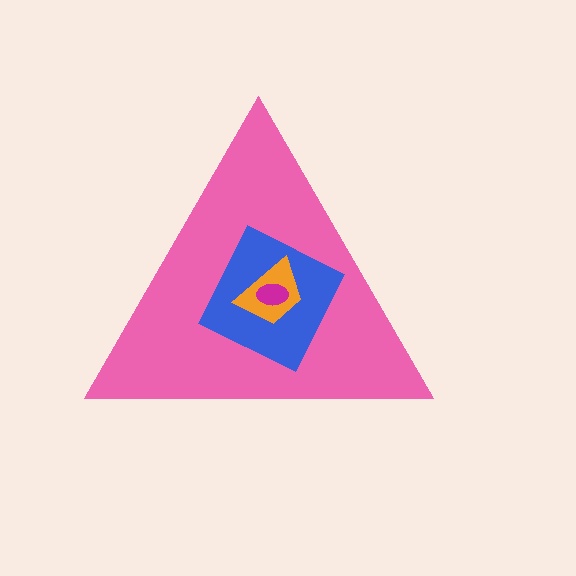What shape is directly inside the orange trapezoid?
The magenta ellipse.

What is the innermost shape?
The magenta ellipse.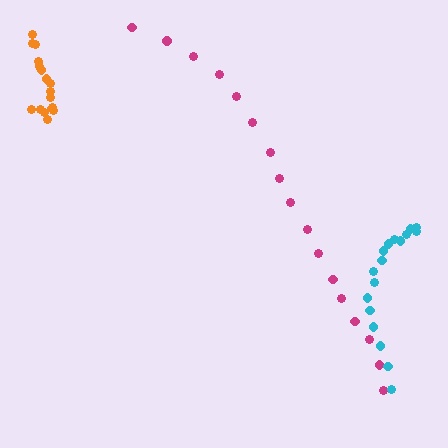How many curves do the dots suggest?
There are 3 distinct paths.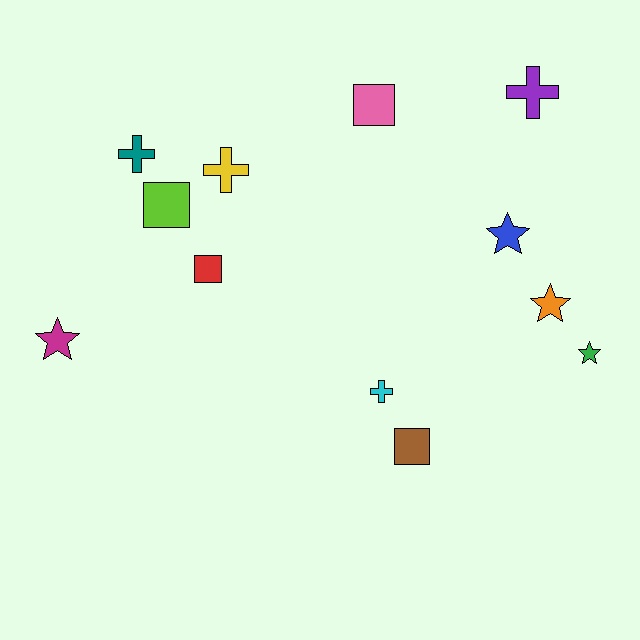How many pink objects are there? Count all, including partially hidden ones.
There is 1 pink object.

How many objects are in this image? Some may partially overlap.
There are 12 objects.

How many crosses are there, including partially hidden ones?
There are 4 crosses.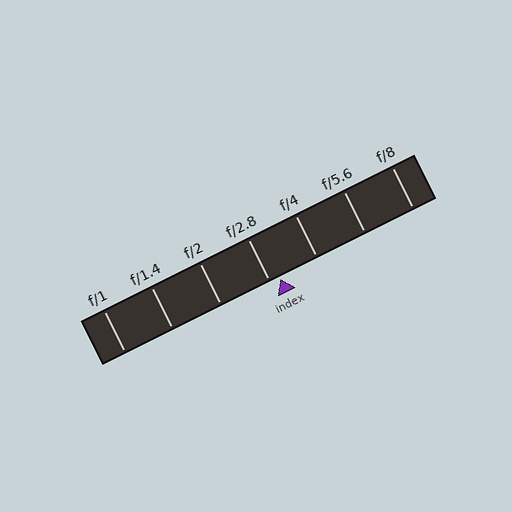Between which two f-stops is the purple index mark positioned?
The index mark is between f/2.8 and f/4.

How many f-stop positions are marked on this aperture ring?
There are 7 f-stop positions marked.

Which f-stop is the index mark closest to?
The index mark is closest to f/2.8.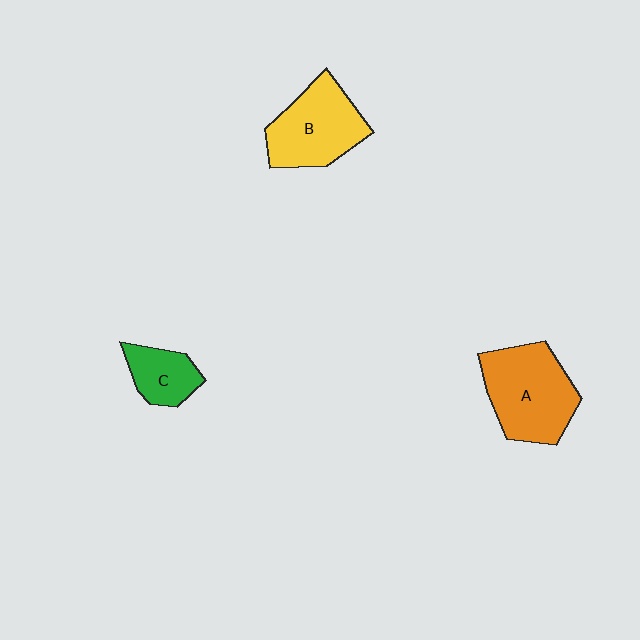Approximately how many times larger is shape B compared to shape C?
Approximately 1.9 times.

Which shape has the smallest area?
Shape C (green).